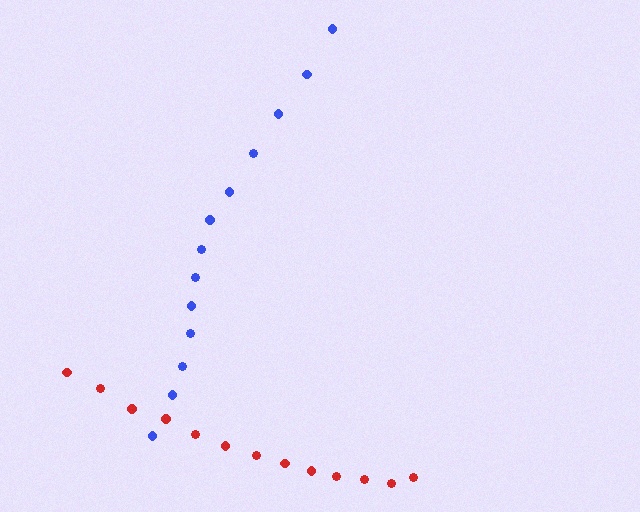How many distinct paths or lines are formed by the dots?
There are 2 distinct paths.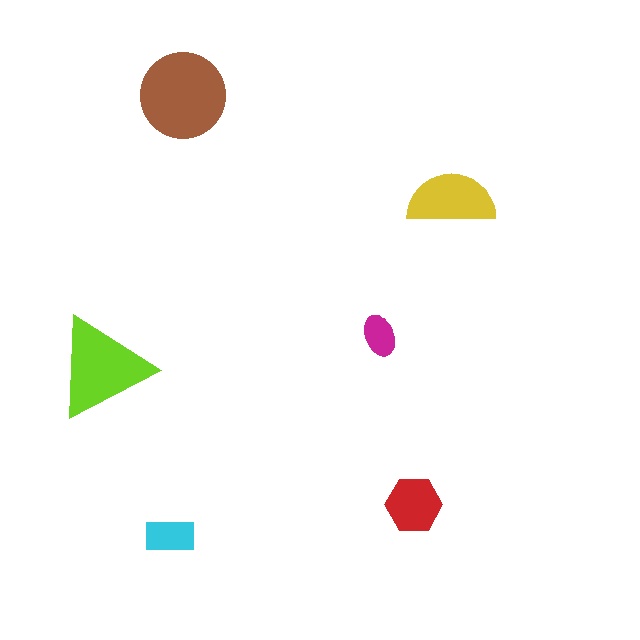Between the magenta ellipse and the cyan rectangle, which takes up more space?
The cyan rectangle.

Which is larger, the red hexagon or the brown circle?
The brown circle.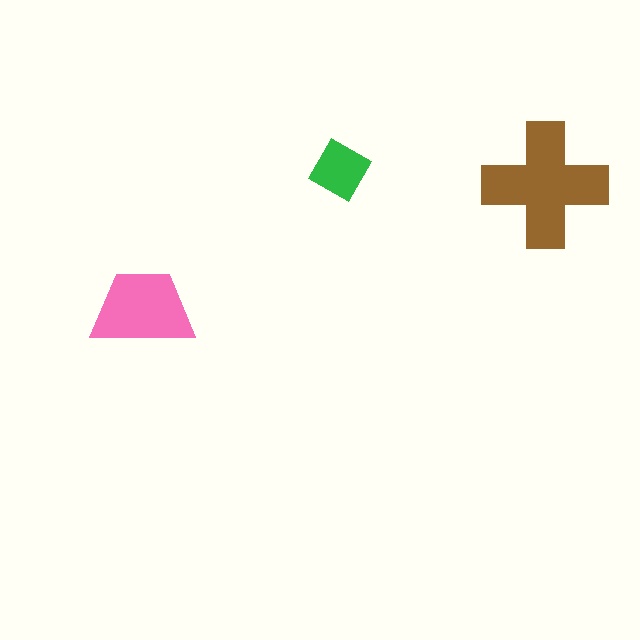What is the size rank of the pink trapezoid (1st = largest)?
2nd.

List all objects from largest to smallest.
The brown cross, the pink trapezoid, the green diamond.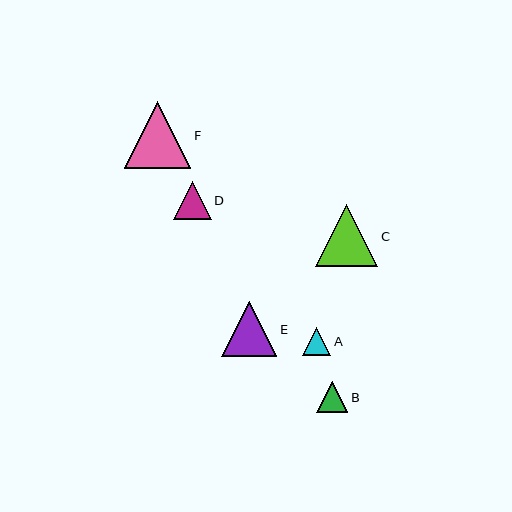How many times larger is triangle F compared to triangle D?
Triangle F is approximately 1.8 times the size of triangle D.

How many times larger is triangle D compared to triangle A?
Triangle D is approximately 1.3 times the size of triangle A.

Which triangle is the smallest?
Triangle A is the smallest with a size of approximately 28 pixels.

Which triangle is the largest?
Triangle F is the largest with a size of approximately 67 pixels.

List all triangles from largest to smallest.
From largest to smallest: F, C, E, D, B, A.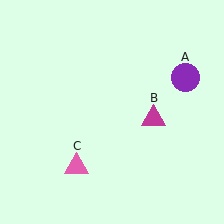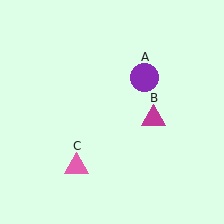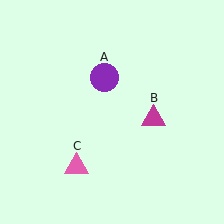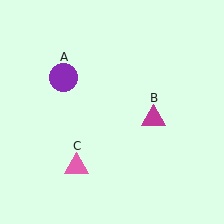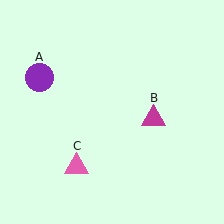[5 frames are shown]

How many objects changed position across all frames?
1 object changed position: purple circle (object A).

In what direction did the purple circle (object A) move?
The purple circle (object A) moved left.